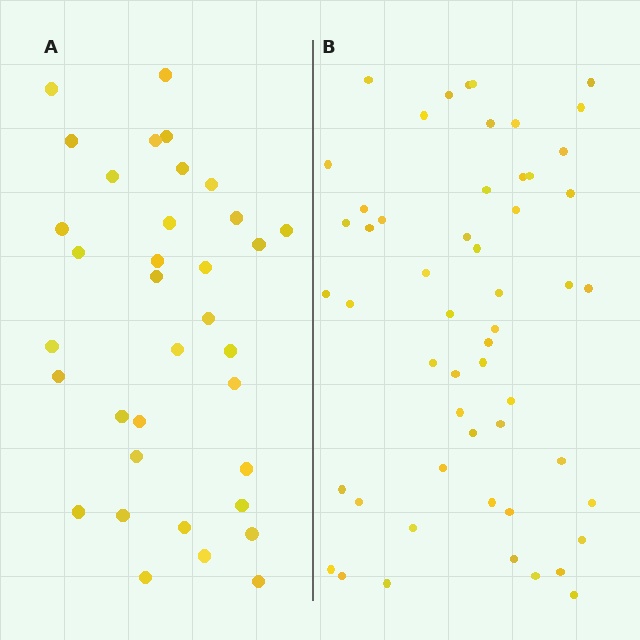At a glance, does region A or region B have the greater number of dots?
Region B (the right region) has more dots.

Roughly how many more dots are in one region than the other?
Region B has approximately 20 more dots than region A.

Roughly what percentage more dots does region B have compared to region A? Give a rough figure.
About 55% more.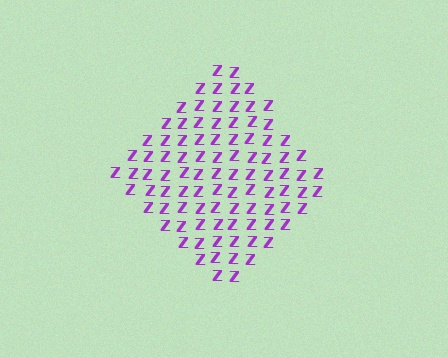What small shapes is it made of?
It is made of small letter Z's.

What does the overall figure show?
The overall figure shows a diamond.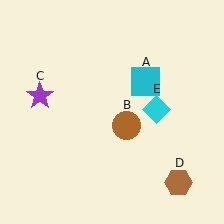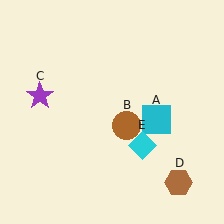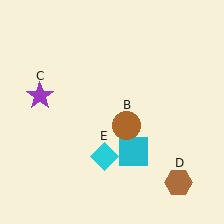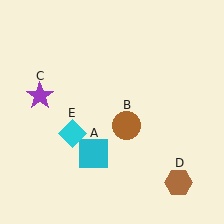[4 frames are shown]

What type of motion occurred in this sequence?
The cyan square (object A), cyan diamond (object E) rotated clockwise around the center of the scene.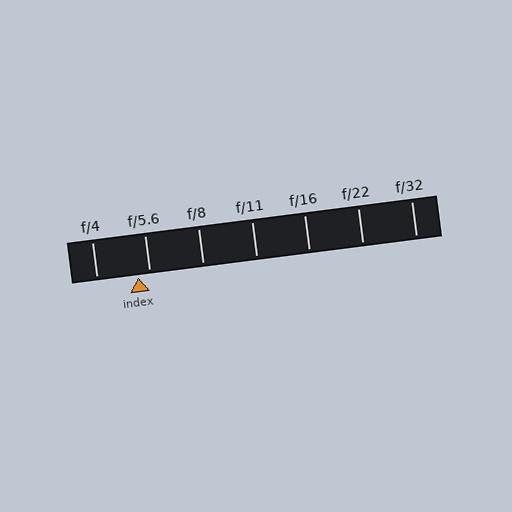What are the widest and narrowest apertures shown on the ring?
The widest aperture shown is f/4 and the narrowest is f/32.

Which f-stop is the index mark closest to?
The index mark is closest to f/5.6.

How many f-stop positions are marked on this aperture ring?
There are 7 f-stop positions marked.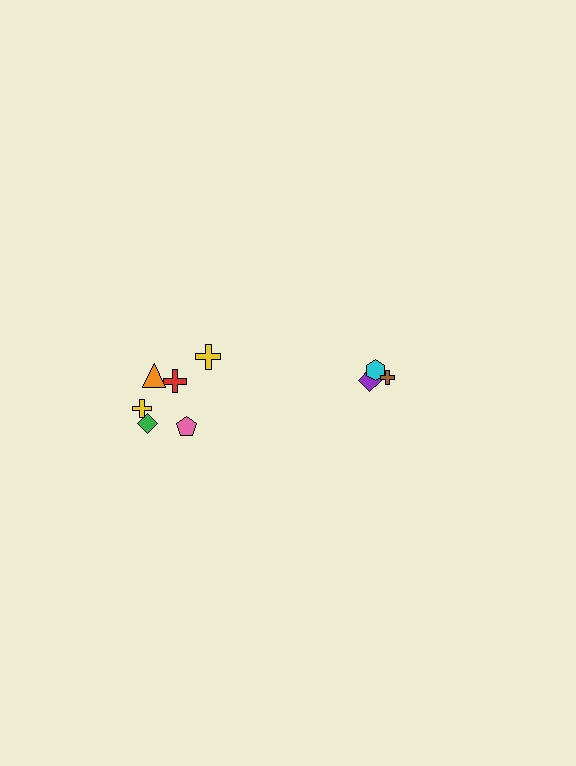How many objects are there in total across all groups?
There are 9 objects.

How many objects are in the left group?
There are 6 objects.